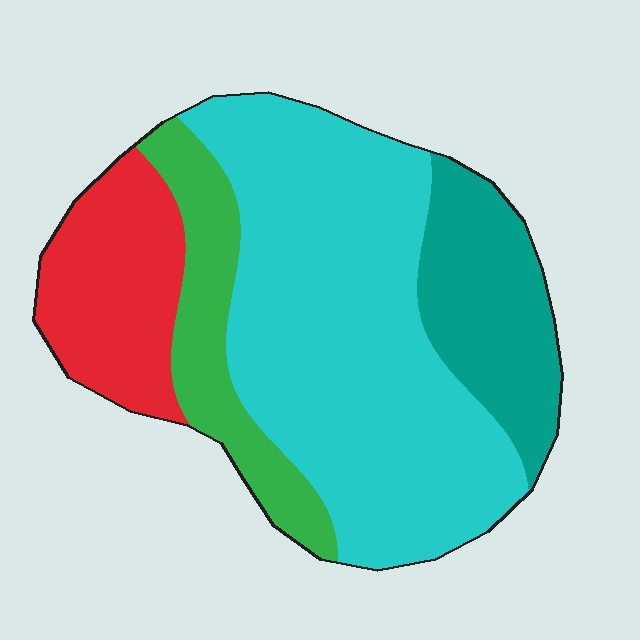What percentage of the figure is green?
Green takes up about one eighth (1/8) of the figure.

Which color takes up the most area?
Cyan, at roughly 50%.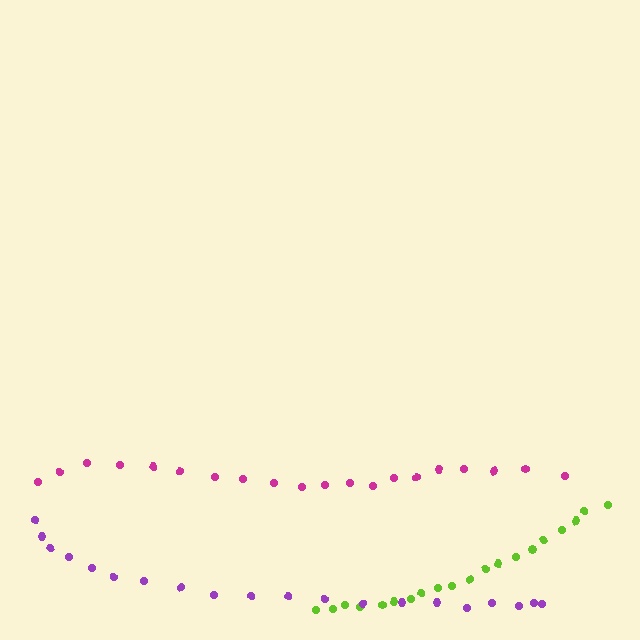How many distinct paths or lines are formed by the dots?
There are 3 distinct paths.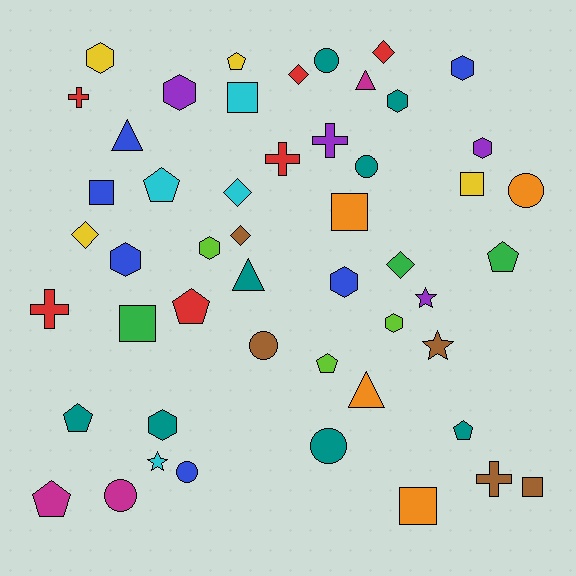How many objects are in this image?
There are 50 objects.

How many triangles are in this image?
There are 4 triangles.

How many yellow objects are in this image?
There are 4 yellow objects.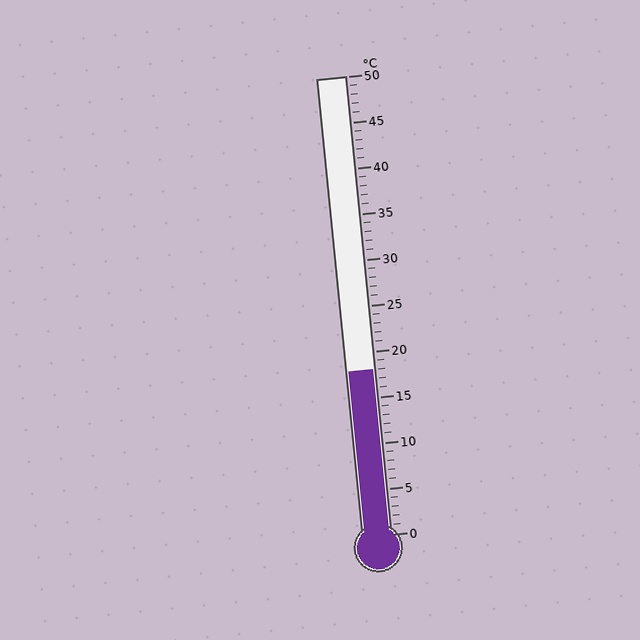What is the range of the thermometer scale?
The thermometer scale ranges from 0°C to 50°C.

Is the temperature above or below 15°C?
The temperature is above 15°C.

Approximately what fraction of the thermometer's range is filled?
The thermometer is filled to approximately 35% of its range.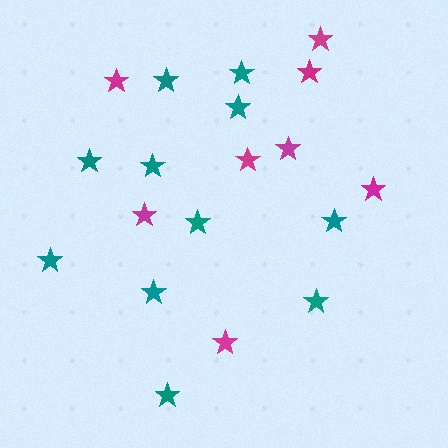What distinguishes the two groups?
There are 2 groups: one group of magenta stars (8) and one group of teal stars (11).